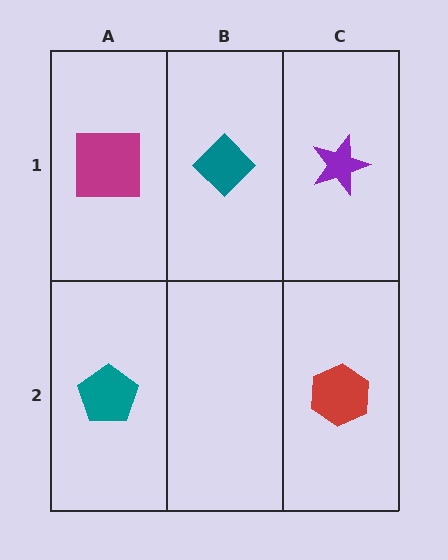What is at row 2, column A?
A teal pentagon.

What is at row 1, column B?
A teal diamond.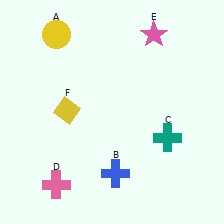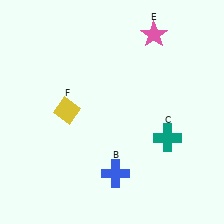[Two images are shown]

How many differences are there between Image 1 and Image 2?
There are 2 differences between the two images.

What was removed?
The pink cross (D), the yellow circle (A) were removed in Image 2.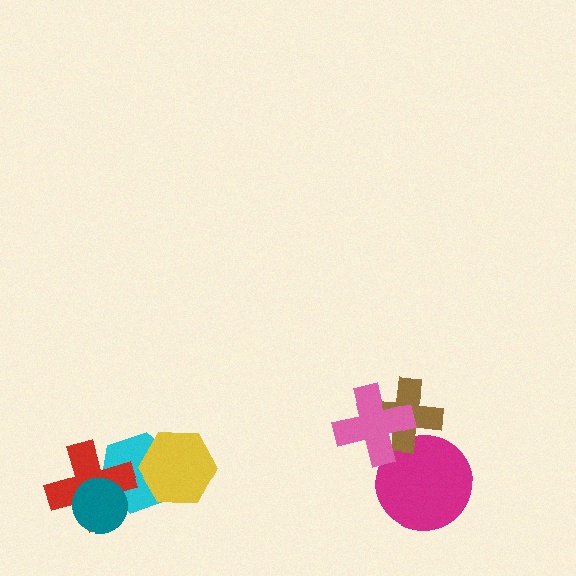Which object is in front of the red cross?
The teal circle is in front of the red cross.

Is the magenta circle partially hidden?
Yes, it is partially covered by another shape.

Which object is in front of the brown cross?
The pink cross is in front of the brown cross.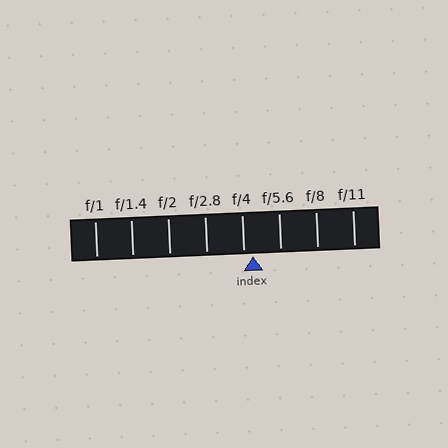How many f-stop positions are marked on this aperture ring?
There are 8 f-stop positions marked.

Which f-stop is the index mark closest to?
The index mark is closest to f/4.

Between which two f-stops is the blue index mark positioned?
The index mark is between f/4 and f/5.6.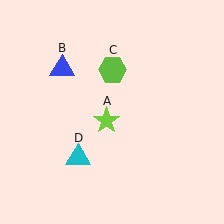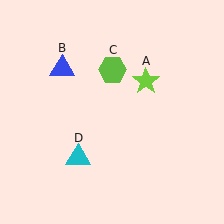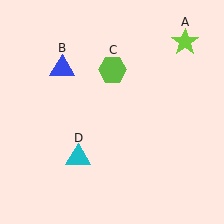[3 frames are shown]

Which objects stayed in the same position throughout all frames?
Blue triangle (object B) and lime hexagon (object C) and cyan triangle (object D) remained stationary.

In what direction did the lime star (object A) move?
The lime star (object A) moved up and to the right.